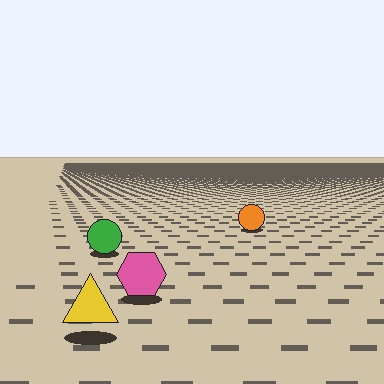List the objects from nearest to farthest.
From nearest to farthest: the yellow triangle, the pink hexagon, the green circle, the orange circle.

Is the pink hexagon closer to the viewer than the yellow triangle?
No. The yellow triangle is closer — you can tell from the texture gradient: the ground texture is coarser near it.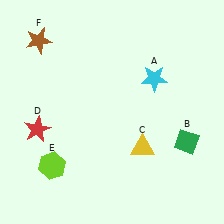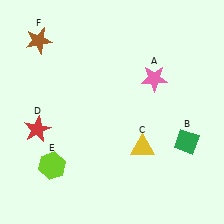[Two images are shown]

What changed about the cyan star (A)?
In Image 1, A is cyan. In Image 2, it changed to pink.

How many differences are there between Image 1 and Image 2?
There is 1 difference between the two images.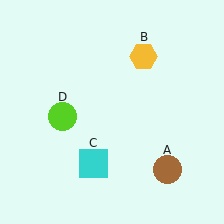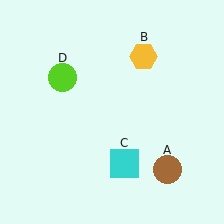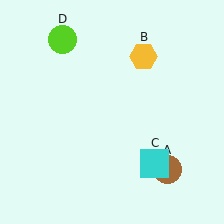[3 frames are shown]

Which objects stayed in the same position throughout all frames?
Brown circle (object A) and yellow hexagon (object B) remained stationary.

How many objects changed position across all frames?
2 objects changed position: cyan square (object C), lime circle (object D).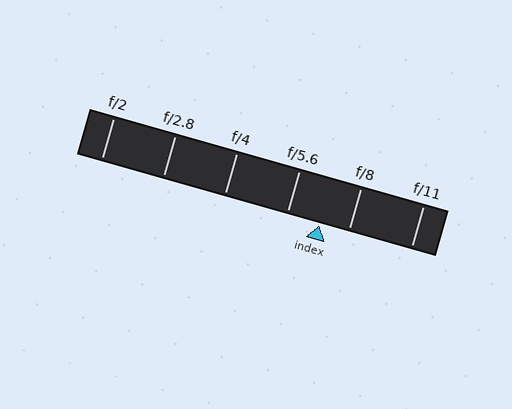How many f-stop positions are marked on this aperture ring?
There are 6 f-stop positions marked.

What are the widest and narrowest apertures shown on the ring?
The widest aperture shown is f/2 and the narrowest is f/11.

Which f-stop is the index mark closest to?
The index mark is closest to f/8.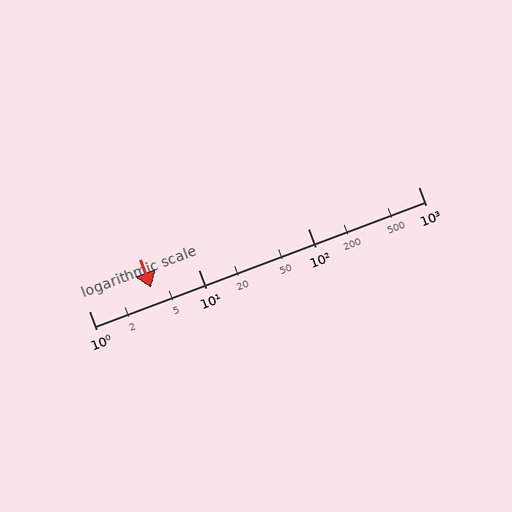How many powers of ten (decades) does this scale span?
The scale spans 3 decades, from 1 to 1000.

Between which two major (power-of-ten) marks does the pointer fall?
The pointer is between 1 and 10.